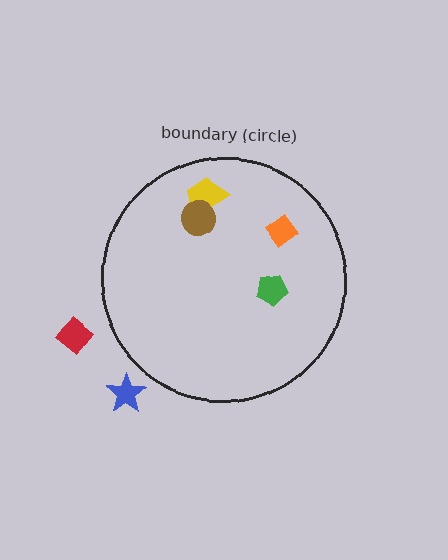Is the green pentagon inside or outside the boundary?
Inside.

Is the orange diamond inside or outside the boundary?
Inside.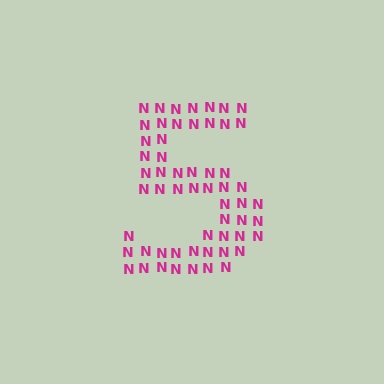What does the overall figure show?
The overall figure shows the digit 5.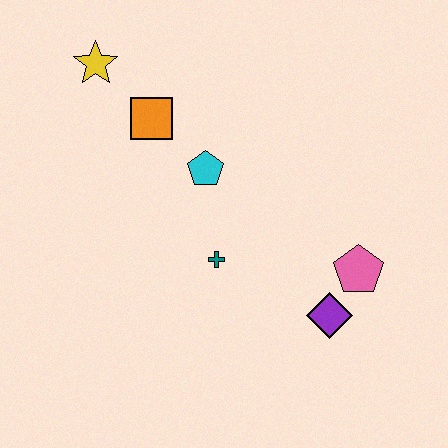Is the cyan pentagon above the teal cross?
Yes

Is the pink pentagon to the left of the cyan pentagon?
No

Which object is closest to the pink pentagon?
The purple diamond is closest to the pink pentagon.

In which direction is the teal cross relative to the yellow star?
The teal cross is below the yellow star.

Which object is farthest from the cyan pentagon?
The purple diamond is farthest from the cyan pentagon.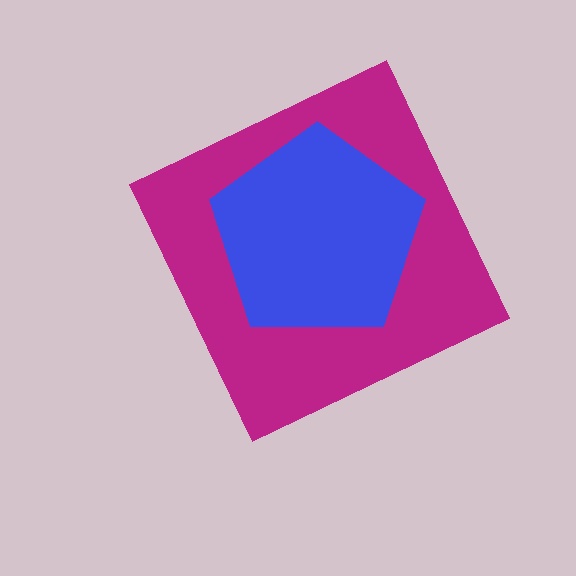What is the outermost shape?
The magenta diamond.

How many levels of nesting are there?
2.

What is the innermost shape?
The blue pentagon.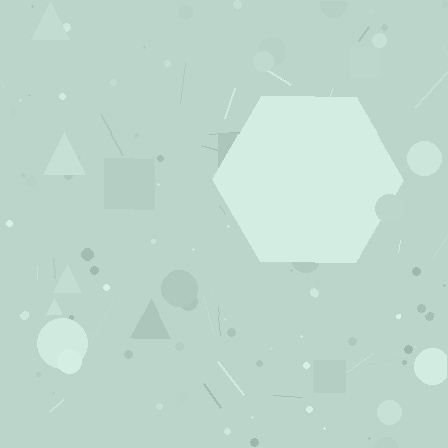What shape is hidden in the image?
A hexagon is hidden in the image.